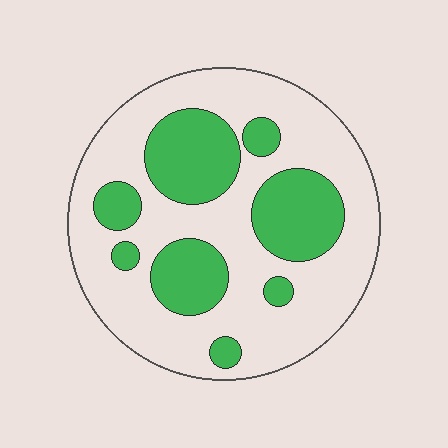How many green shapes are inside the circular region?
8.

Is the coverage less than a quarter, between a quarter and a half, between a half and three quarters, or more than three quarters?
Between a quarter and a half.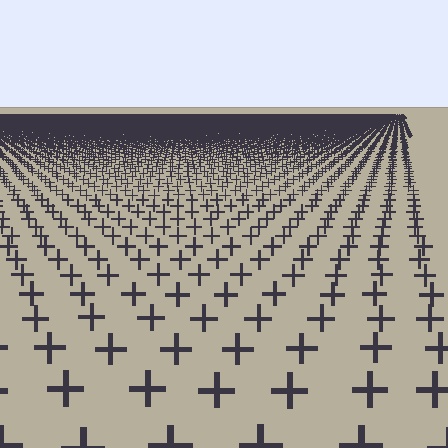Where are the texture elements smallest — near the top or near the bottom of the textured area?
Near the top.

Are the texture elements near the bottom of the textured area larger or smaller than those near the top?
Larger. Near the bottom, elements are closer to the viewer and appear at a bigger on-screen size.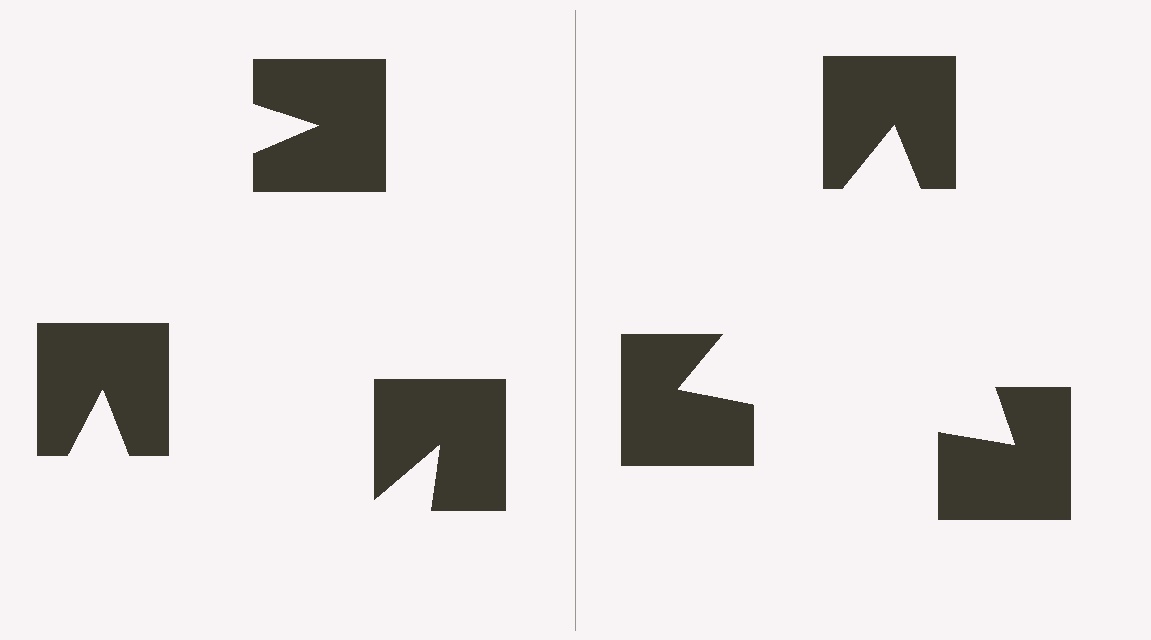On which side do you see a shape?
An illusory triangle appears on the right side. On the left side the wedge cuts are rotated, so no coherent shape forms.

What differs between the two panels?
The notched squares are positioned identically on both sides; only the wedge orientations differ. On the right they align to a triangle; on the left they are misaligned.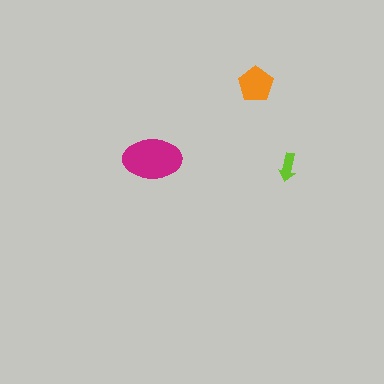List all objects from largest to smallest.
The magenta ellipse, the orange pentagon, the lime arrow.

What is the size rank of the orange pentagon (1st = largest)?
2nd.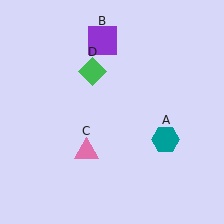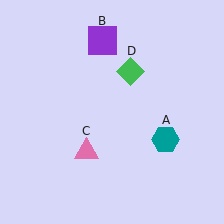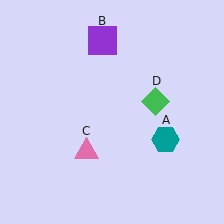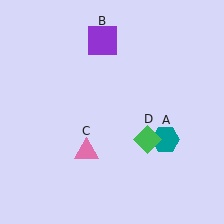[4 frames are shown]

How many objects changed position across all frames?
1 object changed position: green diamond (object D).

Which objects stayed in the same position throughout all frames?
Teal hexagon (object A) and purple square (object B) and pink triangle (object C) remained stationary.